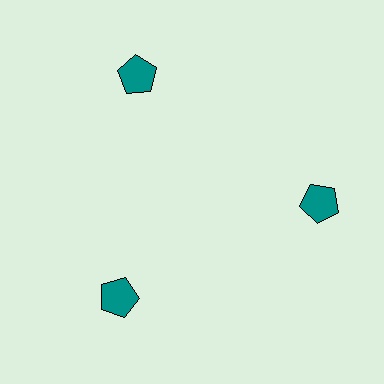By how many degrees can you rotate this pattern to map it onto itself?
The pattern maps onto itself every 120 degrees of rotation.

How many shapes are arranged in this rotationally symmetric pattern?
There are 3 shapes, arranged in 3 groups of 1.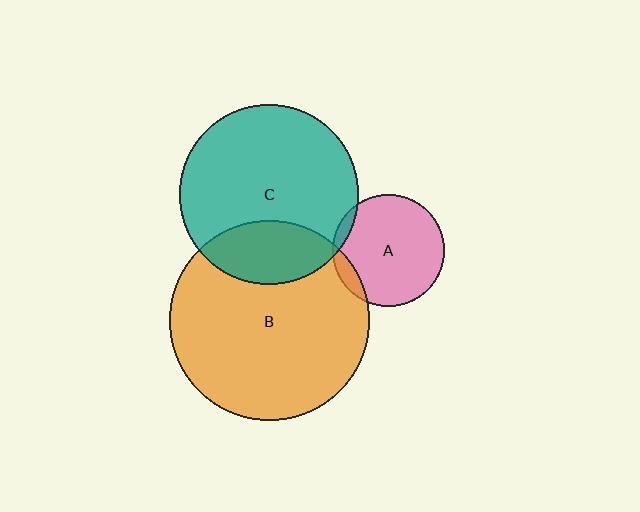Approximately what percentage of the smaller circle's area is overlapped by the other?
Approximately 25%.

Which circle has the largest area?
Circle B (orange).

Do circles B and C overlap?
Yes.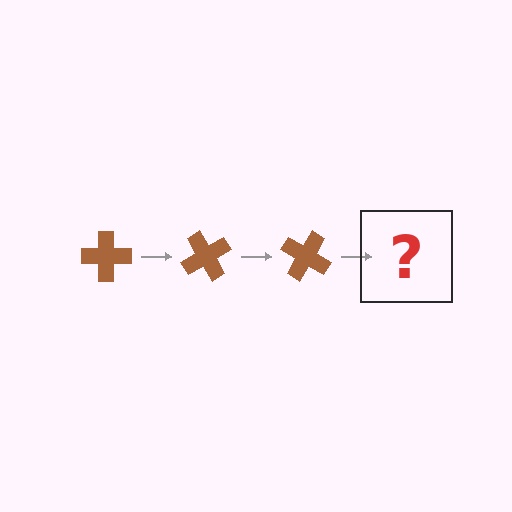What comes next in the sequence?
The next element should be a brown cross rotated 180 degrees.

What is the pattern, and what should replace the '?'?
The pattern is that the cross rotates 60 degrees each step. The '?' should be a brown cross rotated 180 degrees.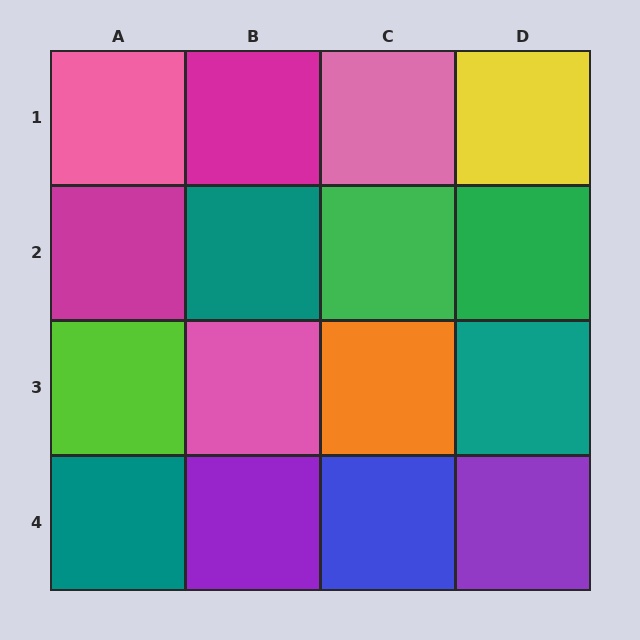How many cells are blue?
1 cell is blue.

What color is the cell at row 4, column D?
Purple.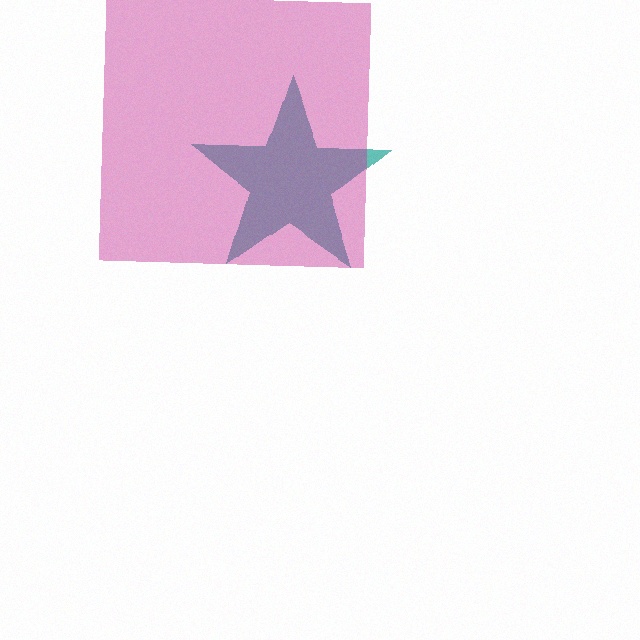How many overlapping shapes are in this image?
There are 2 overlapping shapes in the image.